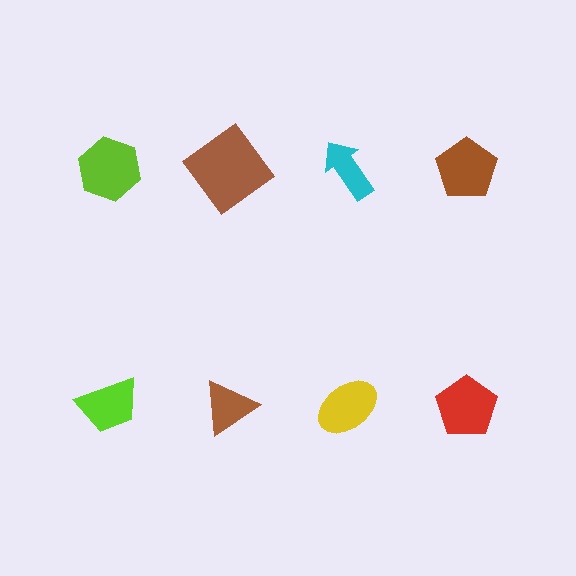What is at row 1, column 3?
A cyan arrow.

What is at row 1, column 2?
A brown diamond.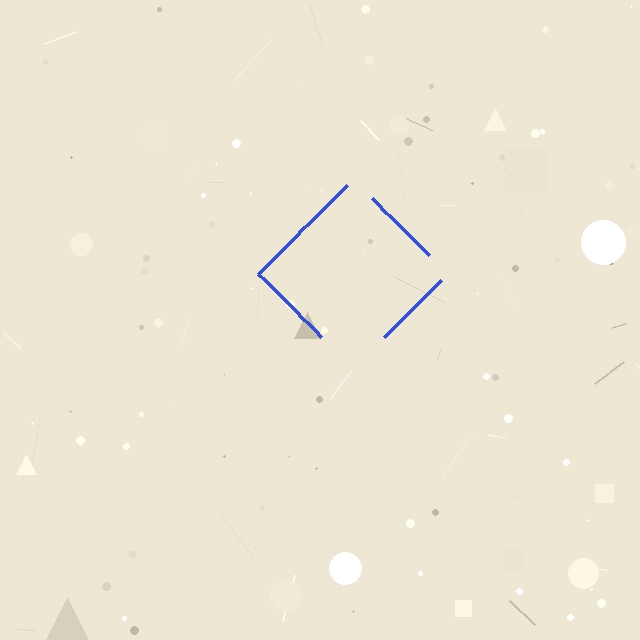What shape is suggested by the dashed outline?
The dashed outline suggests a diamond.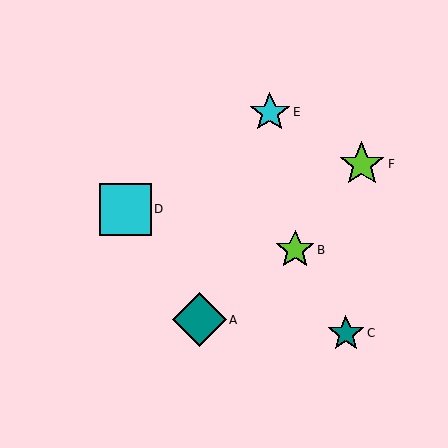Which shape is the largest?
The teal diamond (labeled A) is the largest.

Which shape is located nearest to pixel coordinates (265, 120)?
The cyan star (labeled E) at (270, 112) is nearest to that location.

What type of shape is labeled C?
Shape C is a teal star.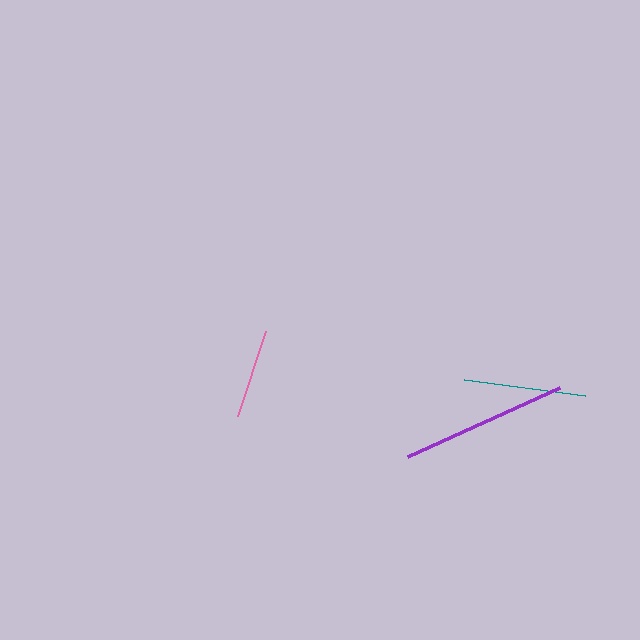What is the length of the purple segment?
The purple segment is approximately 167 pixels long.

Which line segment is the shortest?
The pink line is the shortest at approximately 89 pixels.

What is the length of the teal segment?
The teal segment is approximately 122 pixels long.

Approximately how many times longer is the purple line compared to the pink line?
The purple line is approximately 1.9 times the length of the pink line.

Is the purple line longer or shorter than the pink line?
The purple line is longer than the pink line.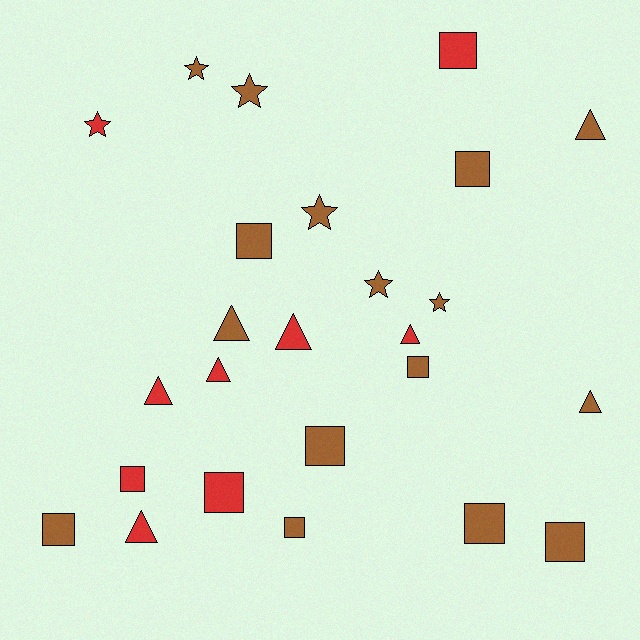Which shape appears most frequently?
Square, with 11 objects.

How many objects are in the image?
There are 25 objects.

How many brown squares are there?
There are 8 brown squares.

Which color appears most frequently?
Brown, with 16 objects.